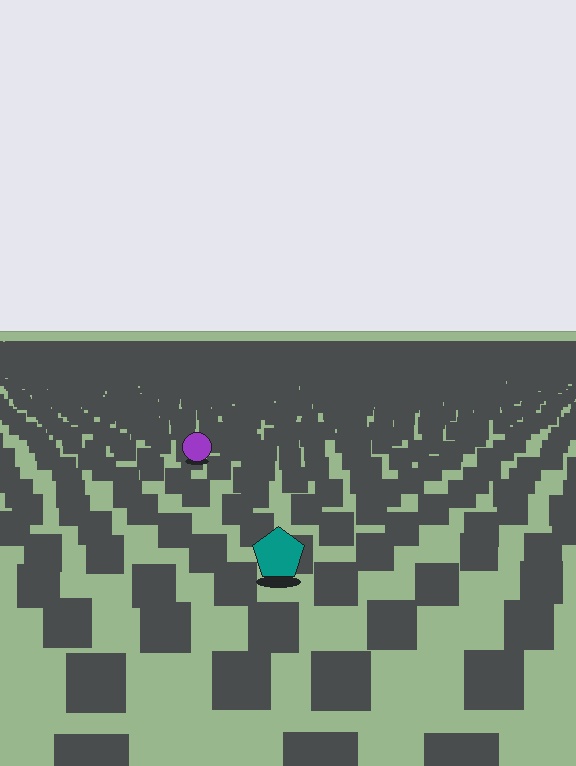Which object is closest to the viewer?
The teal pentagon is closest. The texture marks near it are larger and more spread out.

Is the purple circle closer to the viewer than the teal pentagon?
No. The teal pentagon is closer — you can tell from the texture gradient: the ground texture is coarser near it.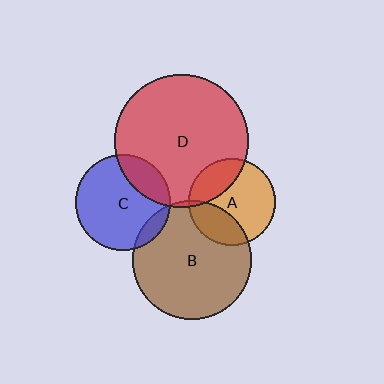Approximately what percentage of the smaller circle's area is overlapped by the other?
Approximately 5%.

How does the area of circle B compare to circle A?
Approximately 1.9 times.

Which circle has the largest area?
Circle D (red).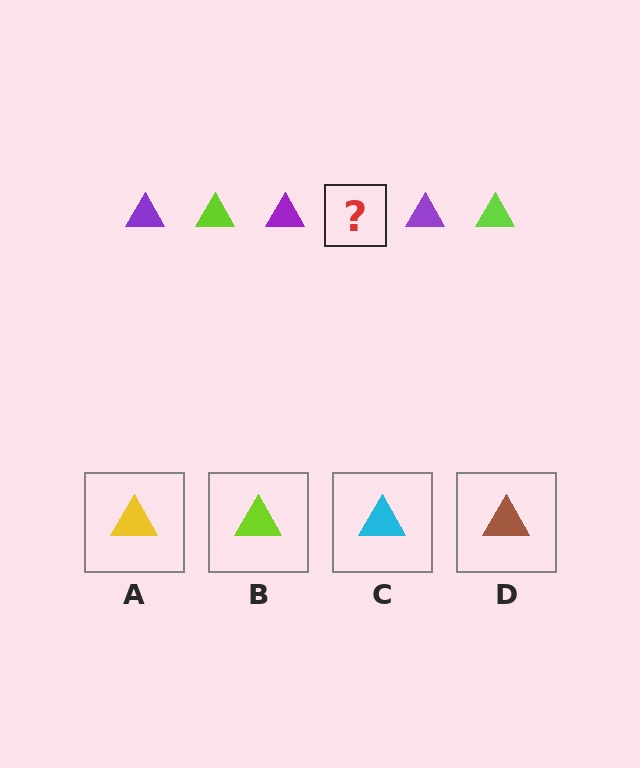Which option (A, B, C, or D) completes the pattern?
B.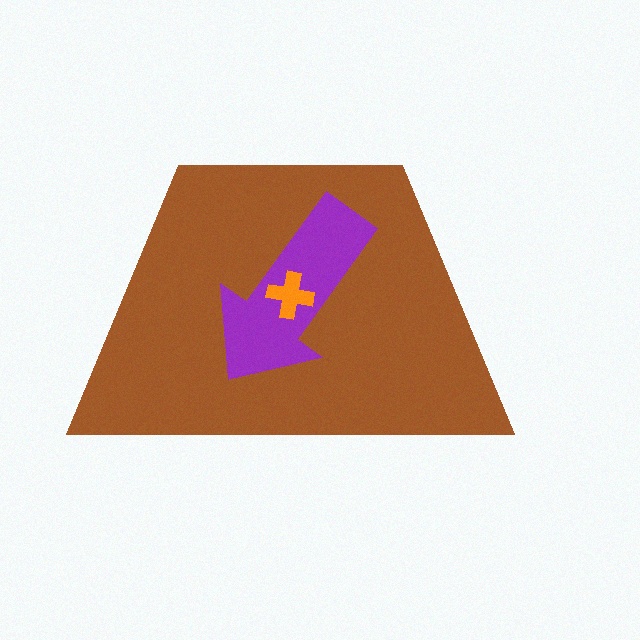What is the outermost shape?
The brown trapezoid.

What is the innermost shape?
The orange cross.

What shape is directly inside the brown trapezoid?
The purple arrow.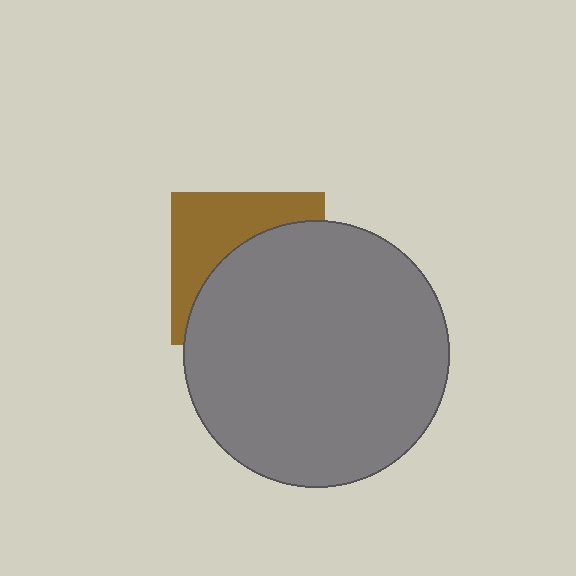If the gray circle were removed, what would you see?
You would see the complete brown square.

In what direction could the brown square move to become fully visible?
The brown square could move up. That would shift it out from behind the gray circle entirely.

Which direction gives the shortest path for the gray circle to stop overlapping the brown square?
Moving down gives the shortest separation.